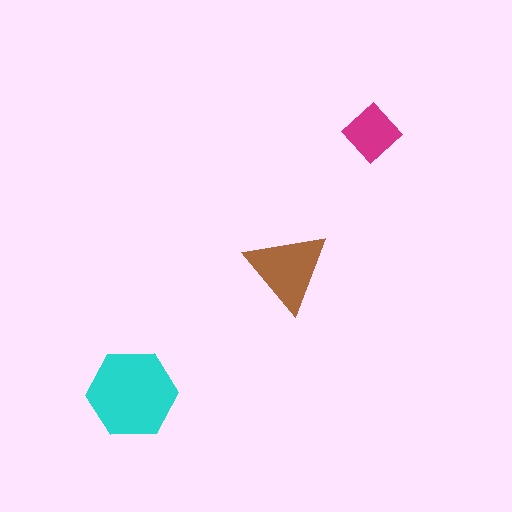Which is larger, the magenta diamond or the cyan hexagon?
The cyan hexagon.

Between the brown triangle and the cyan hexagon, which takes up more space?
The cyan hexagon.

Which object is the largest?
The cyan hexagon.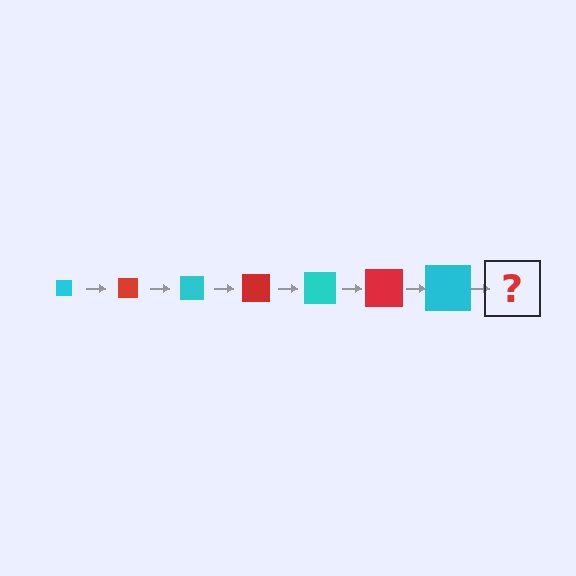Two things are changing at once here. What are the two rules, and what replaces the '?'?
The two rules are that the square grows larger each step and the color cycles through cyan and red. The '?' should be a red square, larger than the previous one.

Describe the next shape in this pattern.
It should be a red square, larger than the previous one.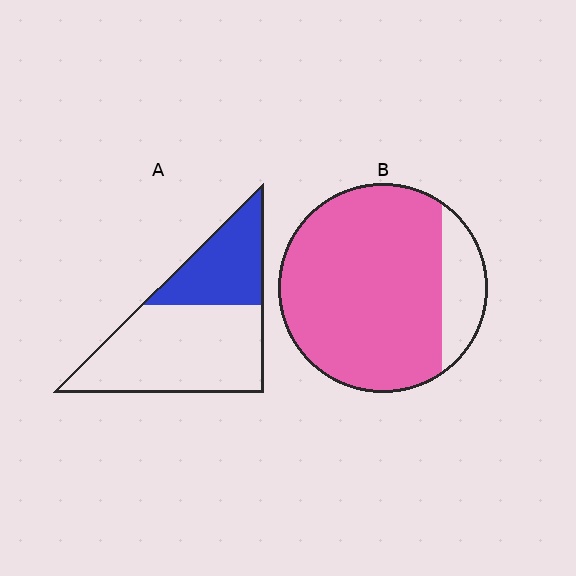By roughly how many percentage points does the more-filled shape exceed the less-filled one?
By roughly 50 percentage points (B over A).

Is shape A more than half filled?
No.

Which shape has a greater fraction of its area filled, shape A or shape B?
Shape B.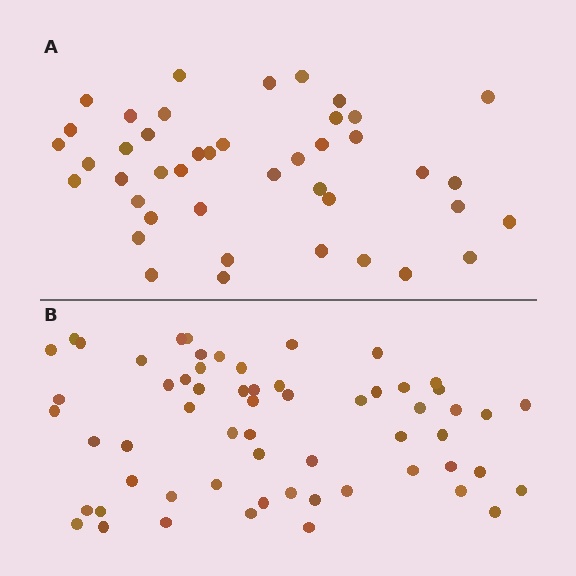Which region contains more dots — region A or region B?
Region B (the bottom region) has more dots.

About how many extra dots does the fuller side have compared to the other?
Region B has approximately 15 more dots than region A.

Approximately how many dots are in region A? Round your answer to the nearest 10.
About 40 dots. (The exact count is 43, which rounds to 40.)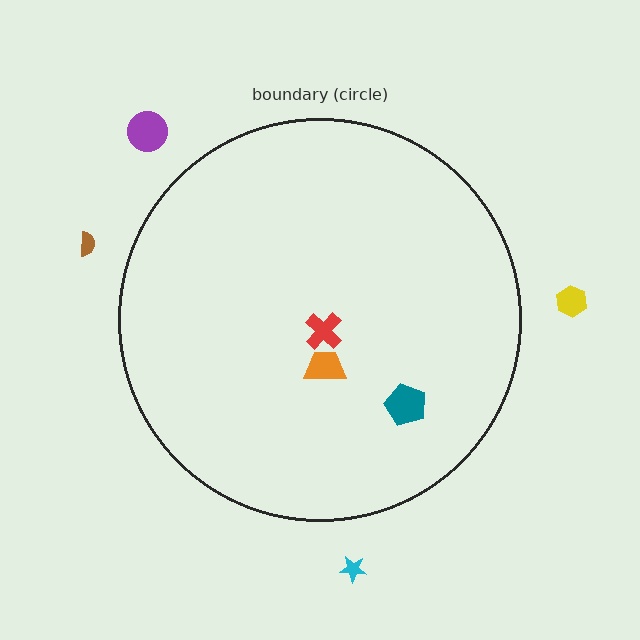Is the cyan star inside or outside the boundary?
Outside.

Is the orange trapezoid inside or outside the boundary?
Inside.